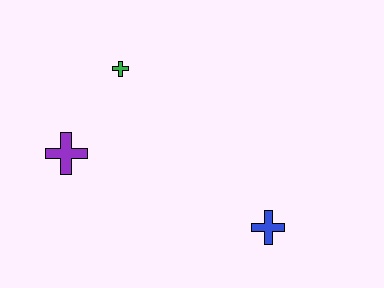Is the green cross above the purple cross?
Yes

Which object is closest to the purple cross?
The green cross is closest to the purple cross.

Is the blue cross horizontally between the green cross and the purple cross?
No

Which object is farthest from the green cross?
The blue cross is farthest from the green cross.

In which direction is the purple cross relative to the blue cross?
The purple cross is to the left of the blue cross.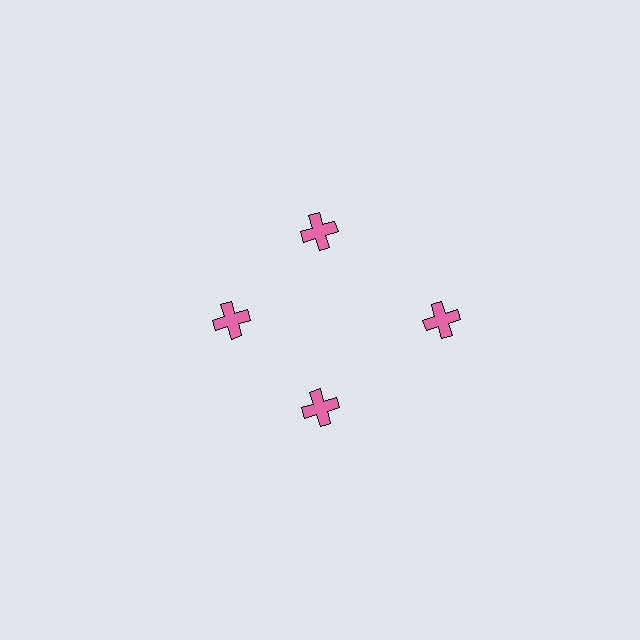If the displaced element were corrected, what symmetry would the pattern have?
It would have 4-fold rotational symmetry — the pattern would map onto itself every 90 degrees.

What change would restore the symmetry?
The symmetry would be restored by moving it inward, back onto the ring so that all 4 crosses sit at equal angles and equal distance from the center.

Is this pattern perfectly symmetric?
No. The 4 pink crosses are arranged in a ring, but one element near the 3 o'clock position is pushed outward from the center, breaking the 4-fold rotational symmetry.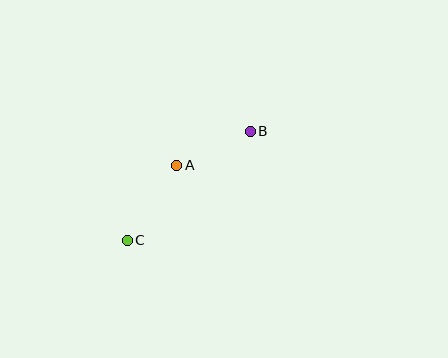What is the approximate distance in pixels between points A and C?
The distance between A and C is approximately 90 pixels.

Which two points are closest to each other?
Points A and B are closest to each other.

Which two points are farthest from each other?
Points B and C are farthest from each other.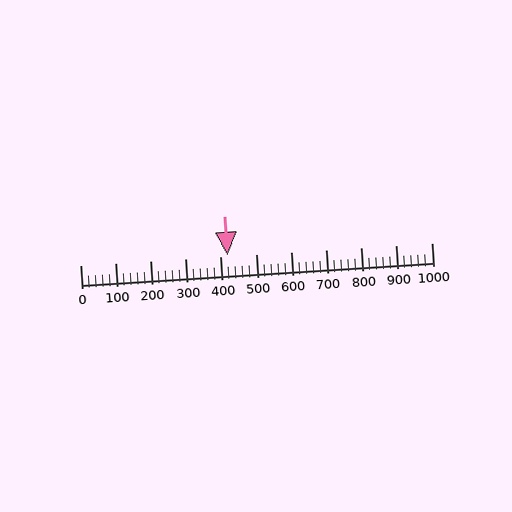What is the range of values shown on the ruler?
The ruler shows values from 0 to 1000.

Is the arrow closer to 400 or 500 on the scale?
The arrow is closer to 400.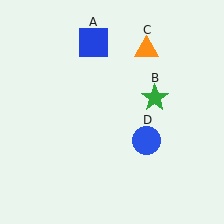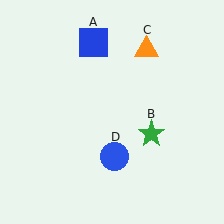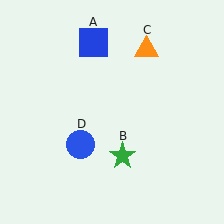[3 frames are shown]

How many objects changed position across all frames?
2 objects changed position: green star (object B), blue circle (object D).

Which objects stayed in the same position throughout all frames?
Blue square (object A) and orange triangle (object C) remained stationary.